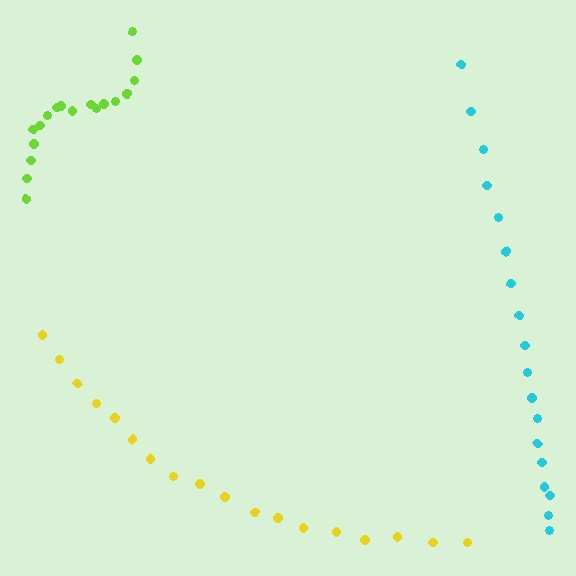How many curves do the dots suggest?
There are 3 distinct paths.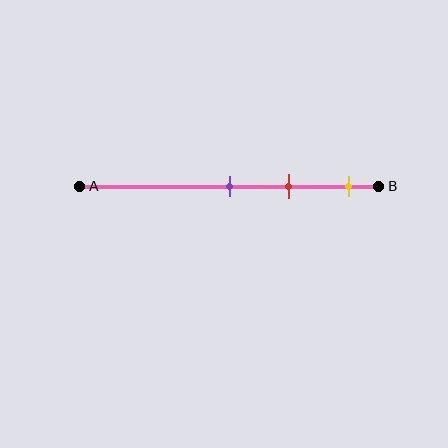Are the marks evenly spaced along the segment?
Yes, the marks are approximately evenly spaced.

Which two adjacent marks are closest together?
The purple and red marks are the closest adjacent pair.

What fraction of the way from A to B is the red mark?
The red mark is approximately 70% (0.7) of the way from A to B.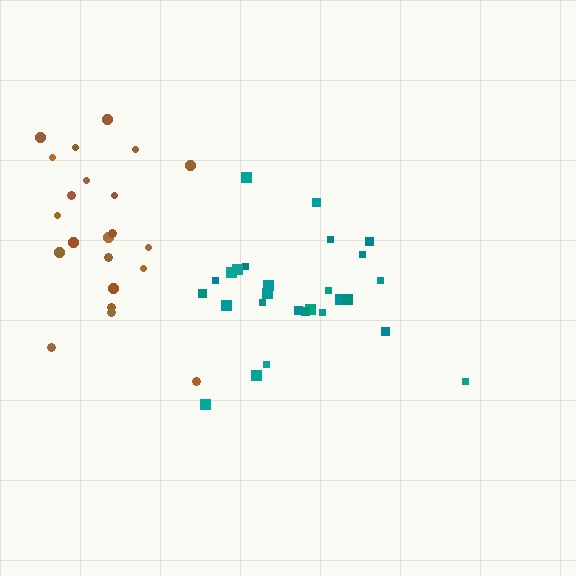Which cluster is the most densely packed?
Teal.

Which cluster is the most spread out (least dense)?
Brown.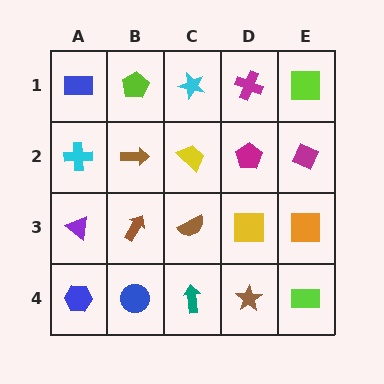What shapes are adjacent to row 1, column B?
A brown arrow (row 2, column B), a blue rectangle (row 1, column A), a cyan star (row 1, column C).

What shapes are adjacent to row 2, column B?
A lime pentagon (row 1, column B), a brown arrow (row 3, column B), a cyan cross (row 2, column A), a yellow trapezoid (row 2, column C).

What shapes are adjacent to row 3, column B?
A brown arrow (row 2, column B), a blue circle (row 4, column B), a purple triangle (row 3, column A), a brown semicircle (row 3, column C).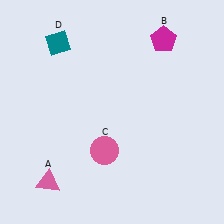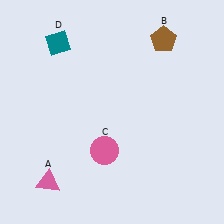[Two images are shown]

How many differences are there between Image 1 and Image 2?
There is 1 difference between the two images.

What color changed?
The pentagon (B) changed from magenta in Image 1 to brown in Image 2.